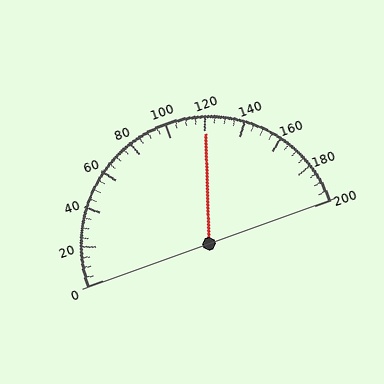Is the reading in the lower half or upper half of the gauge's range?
The reading is in the upper half of the range (0 to 200).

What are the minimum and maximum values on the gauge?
The gauge ranges from 0 to 200.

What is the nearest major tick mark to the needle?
The nearest major tick mark is 120.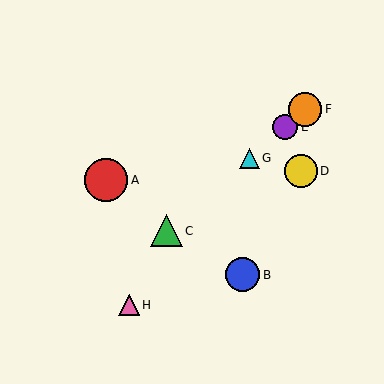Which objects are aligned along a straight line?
Objects C, E, F, G are aligned along a straight line.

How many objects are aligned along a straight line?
4 objects (C, E, F, G) are aligned along a straight line.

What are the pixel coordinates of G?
Object G is at (249, 158).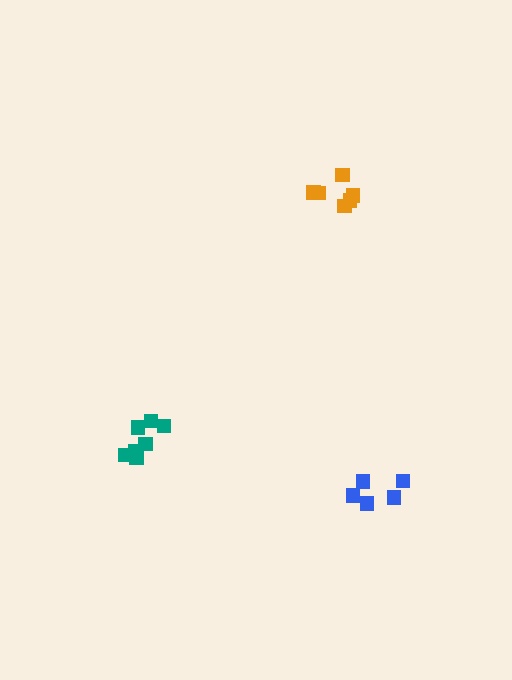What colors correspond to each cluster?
The clusters are colored: blue, orange, teal.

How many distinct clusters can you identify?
There are 3 distinct clusters.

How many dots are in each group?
Group 1: 5 dots, Group 2: 6 dots, Group 3: 7 dots (18 total).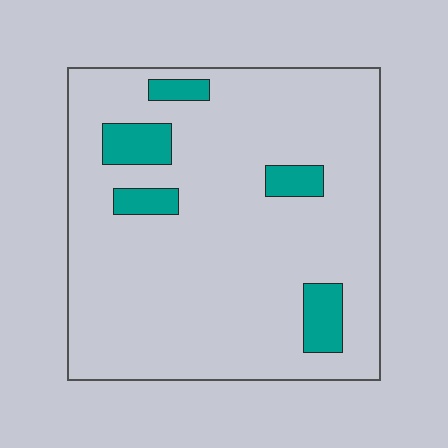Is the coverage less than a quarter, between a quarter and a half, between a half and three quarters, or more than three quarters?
Less than a quarter.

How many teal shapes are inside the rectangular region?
5.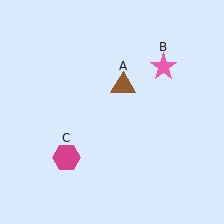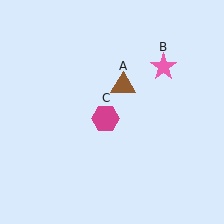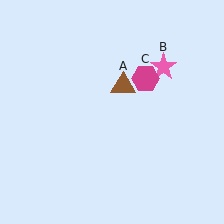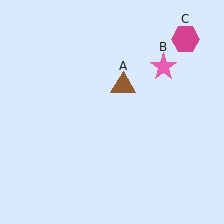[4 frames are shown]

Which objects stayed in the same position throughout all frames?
Brown triangle (object A) and pink star (object B) remained stationary.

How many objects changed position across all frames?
1 object changed position: magenta hexagon (object C).